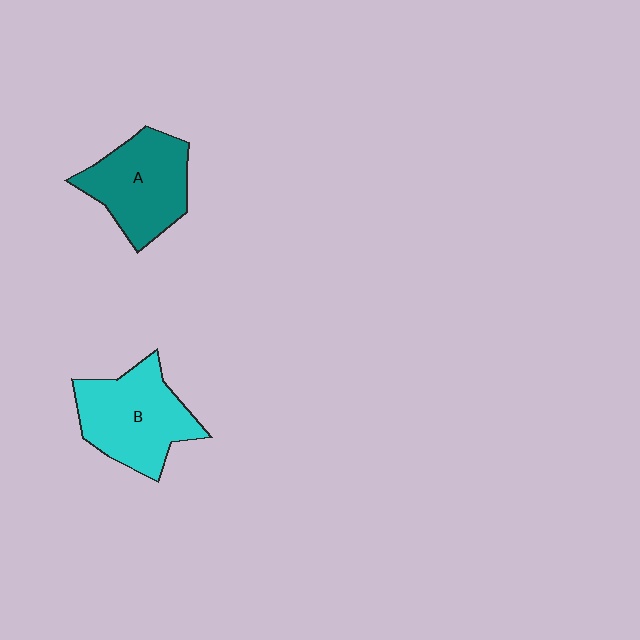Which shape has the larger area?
Shape B (cyan).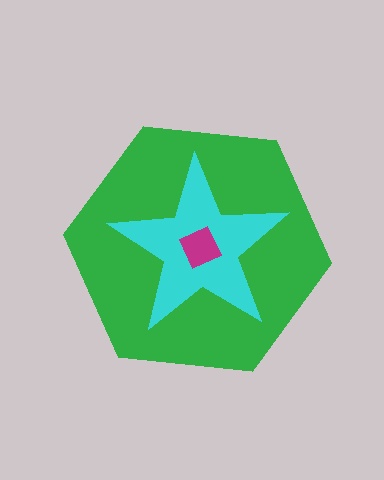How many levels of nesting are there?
3.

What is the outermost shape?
The green hexagon.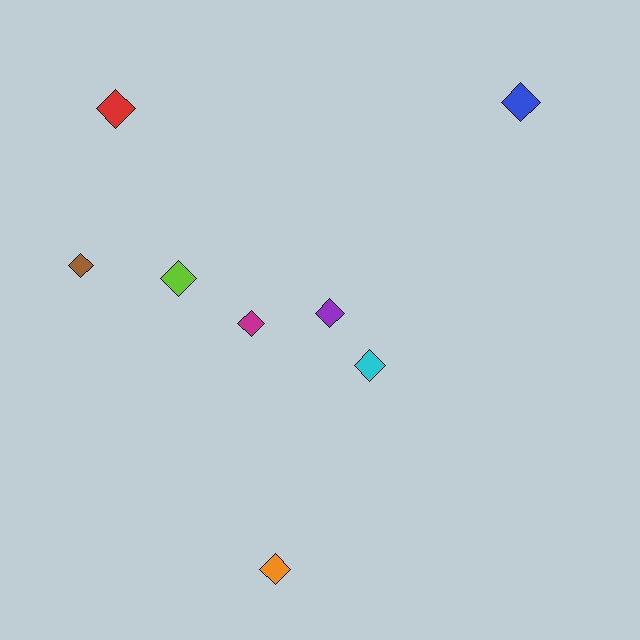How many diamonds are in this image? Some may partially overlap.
There are 8 diamonds.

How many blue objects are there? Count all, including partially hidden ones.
There is 1 blue object.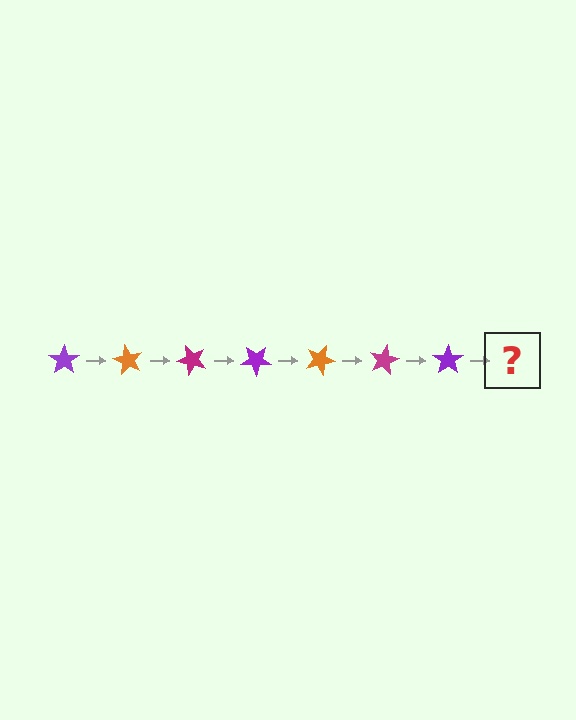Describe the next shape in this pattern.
It should be an orange star, rotated 420 degrees from the start.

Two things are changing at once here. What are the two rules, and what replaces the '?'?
The two rules are that it rotates 60 degrees each step and the color cycles through purple, orange, and magenta. The '?' should be an orange star, rotated 420 degrees from the start.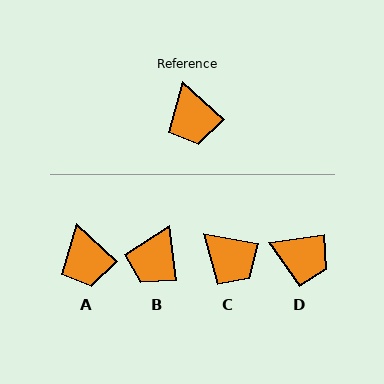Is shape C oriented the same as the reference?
No, it is off by about 31 degrees.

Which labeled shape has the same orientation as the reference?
A.